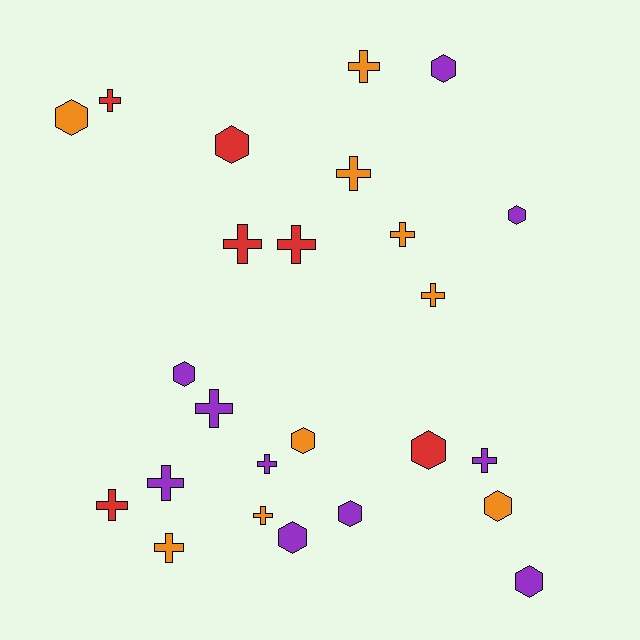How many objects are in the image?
There are 25 objects.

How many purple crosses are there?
There are 4 purple crosses.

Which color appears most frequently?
Purple, with 10 objects.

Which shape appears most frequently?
Cross, with 14 objects.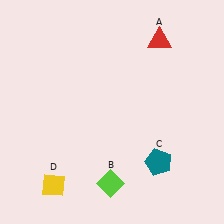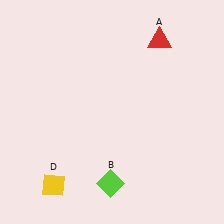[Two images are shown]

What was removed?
The teal pentagon (C) was removed in Image 2.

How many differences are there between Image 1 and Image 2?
There is 1 difference between the two images.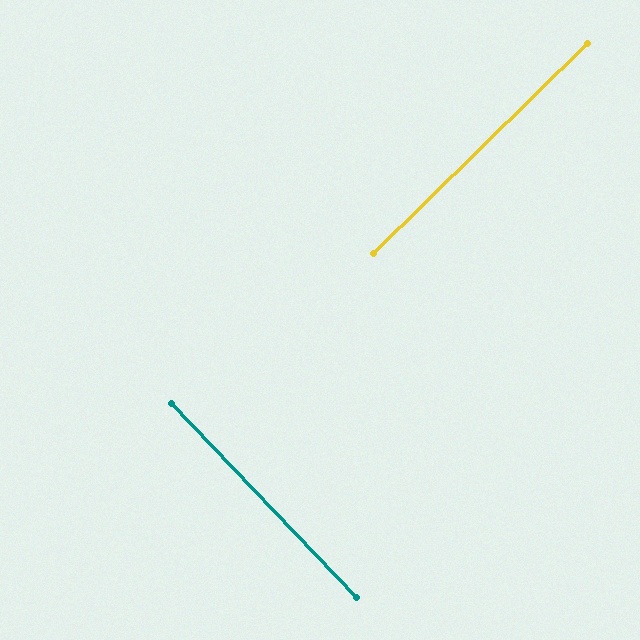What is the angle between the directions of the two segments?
Approximately 89 degrees.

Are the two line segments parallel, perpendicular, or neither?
Perpendicular — they meet at approximately 89°.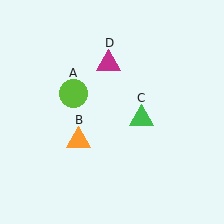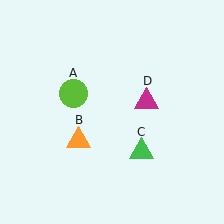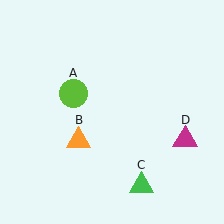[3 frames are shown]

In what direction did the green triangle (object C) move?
The green triangle (object C) moved down.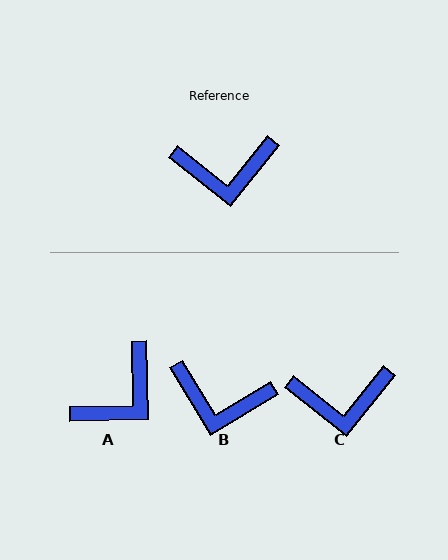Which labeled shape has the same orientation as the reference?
C.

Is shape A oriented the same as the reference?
No, it is off by about 40 degrees.